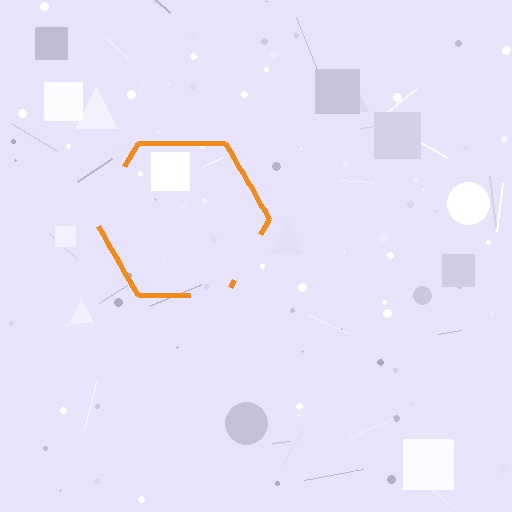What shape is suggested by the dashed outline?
The dashed outline suggests a hexagon.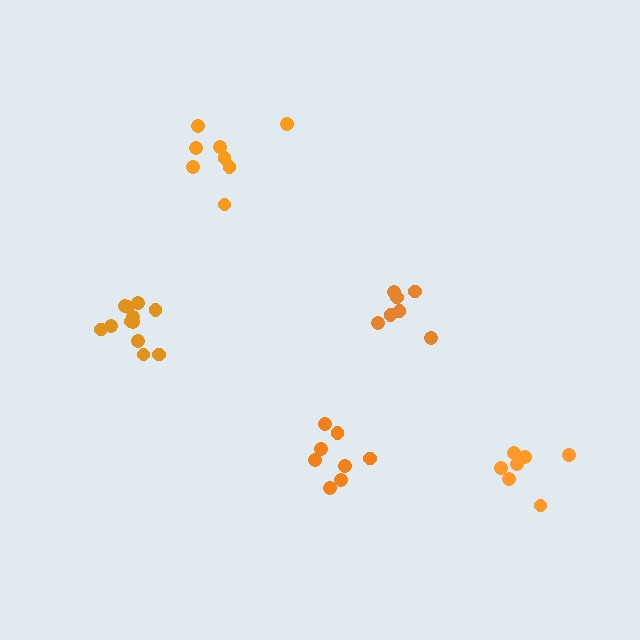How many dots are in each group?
Group 1: 8 dots, Group 2: 7 dots, Group 3: 8 dots, Group 4: 12 dots, Group 5: 7 dots (42 total).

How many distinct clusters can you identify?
There are 5 distinct clusters.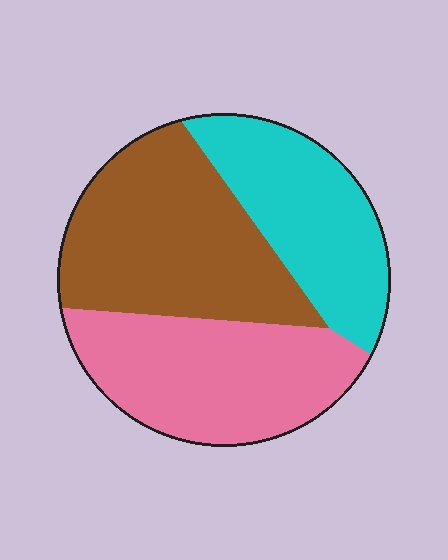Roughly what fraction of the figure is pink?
Pink takes up about one third (1/3) of the figure.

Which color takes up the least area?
Cyan, at roughly 30%.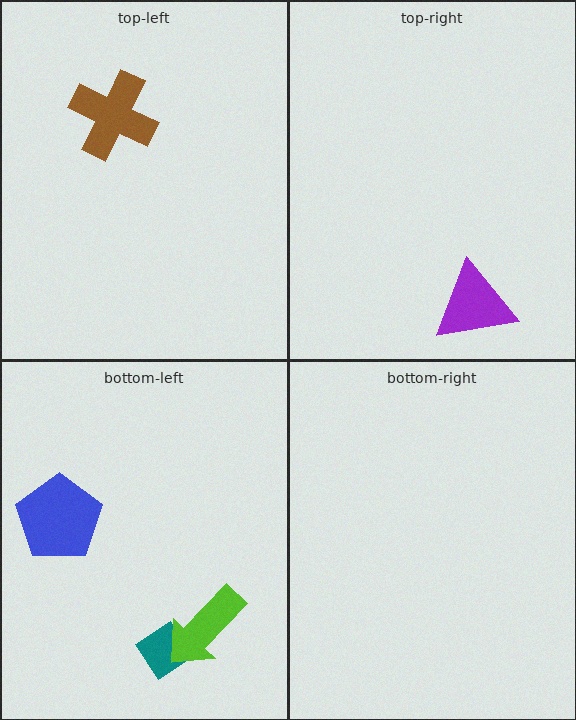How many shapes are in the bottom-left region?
3.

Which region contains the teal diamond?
The bottom-left region.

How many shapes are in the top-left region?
1.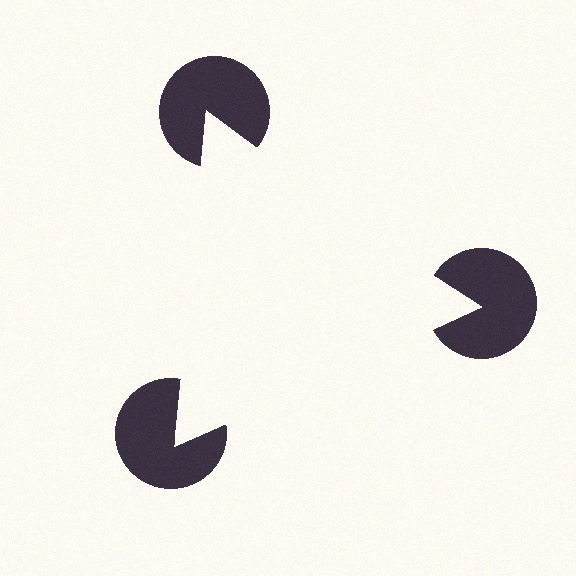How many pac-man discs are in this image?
There are 3 — one at each vertex of the illusory triangle.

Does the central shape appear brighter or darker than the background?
It typically appears slightly brighter than the background, even though no actual brightness change is drawn.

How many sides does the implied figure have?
3 sides.